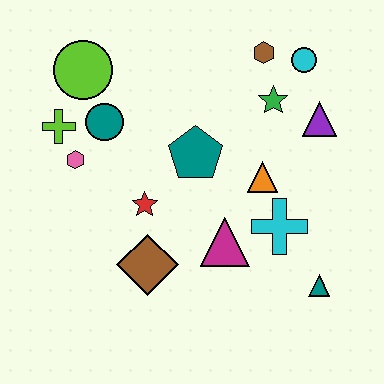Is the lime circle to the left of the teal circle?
Yes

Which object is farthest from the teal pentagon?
The teal triangle is farthest from the teal pentagon.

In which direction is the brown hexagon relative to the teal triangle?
The brown hexagon is above the teal triangle.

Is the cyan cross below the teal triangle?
No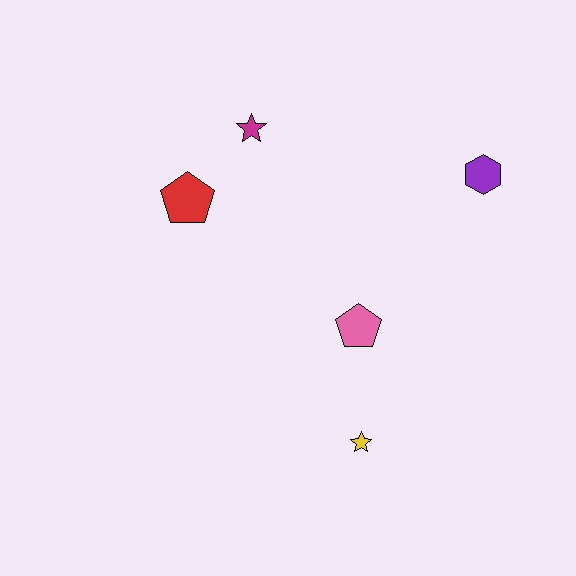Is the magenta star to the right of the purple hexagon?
No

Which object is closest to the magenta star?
The red pentagon is closest to the magenta star.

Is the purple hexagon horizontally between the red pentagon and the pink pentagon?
No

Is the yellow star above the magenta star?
No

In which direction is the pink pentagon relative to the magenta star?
The pink pentagon is below the magenta star.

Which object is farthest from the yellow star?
The magenta star is farthest from the yellow star.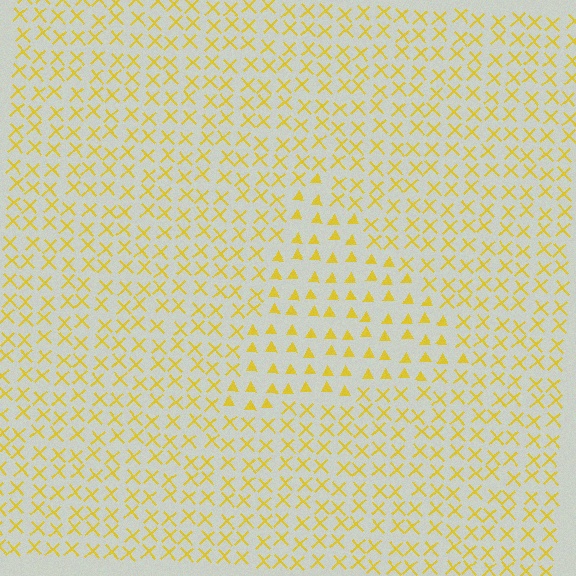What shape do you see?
I see a triangle.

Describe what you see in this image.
The image is filled with small yellow elements arranged in a uniform grid. A triangle-shaped region contains triangles, while the surrounding area contains X marks. The boundary is defined purely by the change in element shape.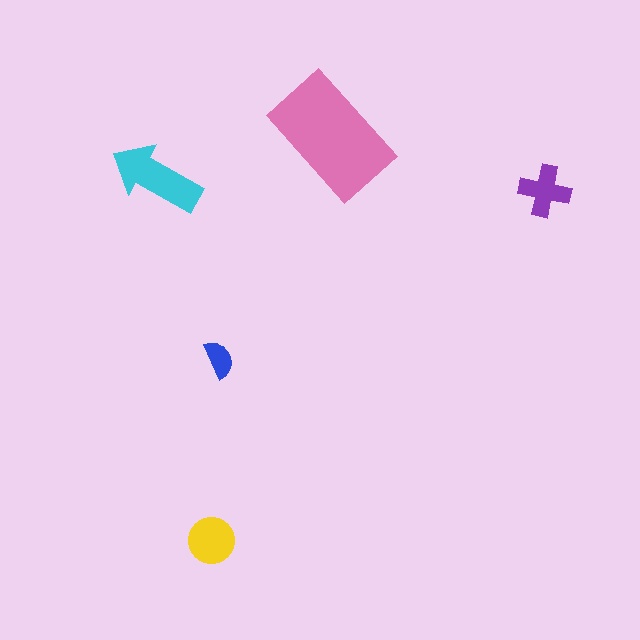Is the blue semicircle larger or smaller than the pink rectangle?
Smaller.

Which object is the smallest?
The blue semicircle.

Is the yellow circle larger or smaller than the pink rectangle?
Smaller.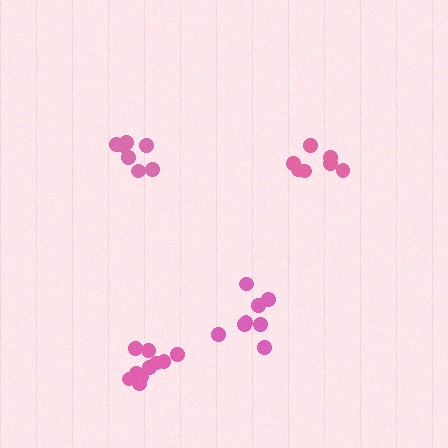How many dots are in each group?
Group 1: 7 dots, Group 2: 7 dots, Group 3: 8 dots, Group 4: 10 dots (32 total).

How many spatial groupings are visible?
There are 4 spatial groupings.